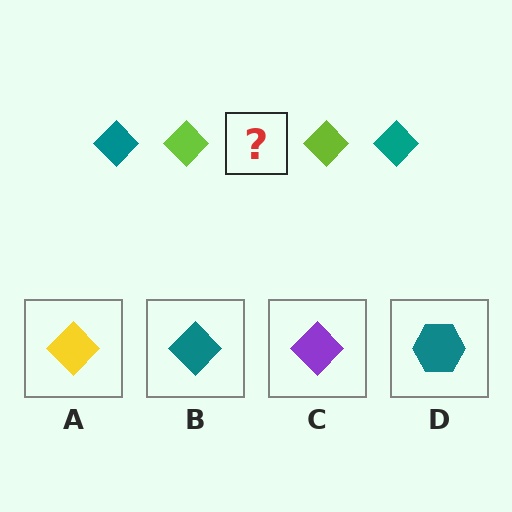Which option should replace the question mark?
Option B.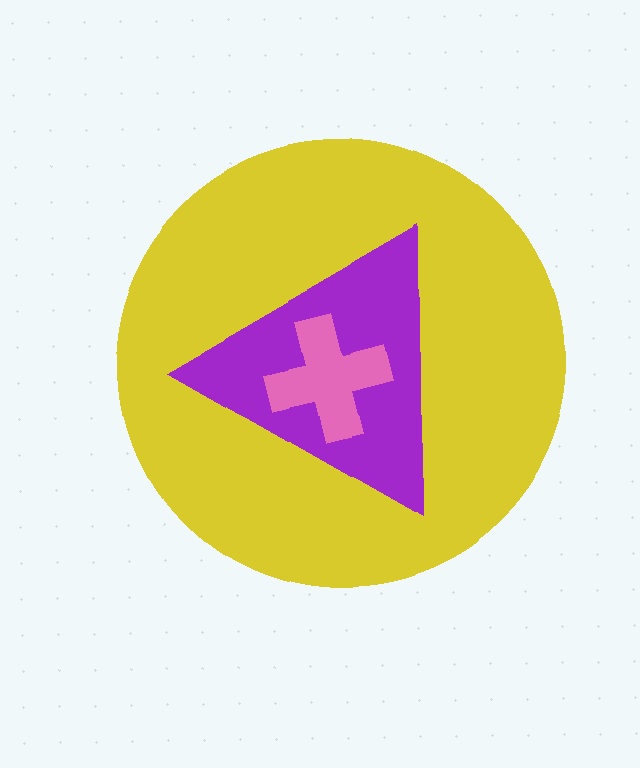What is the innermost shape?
The pink cross.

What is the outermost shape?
The yellow circle.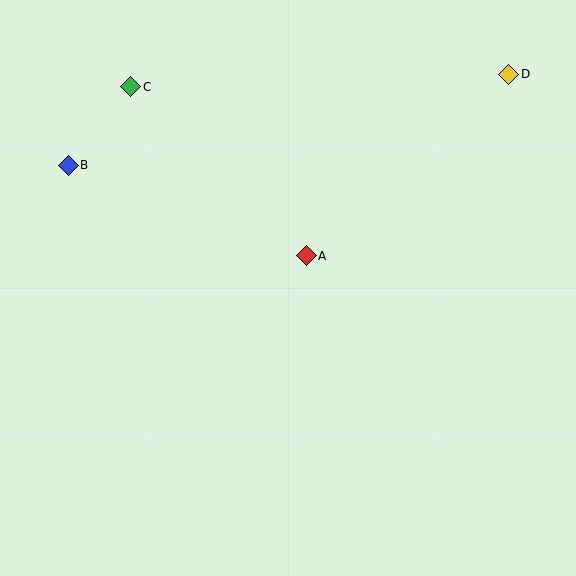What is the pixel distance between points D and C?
The distance between D and C is 379 pixels.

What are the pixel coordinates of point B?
Point B is at (68, 165).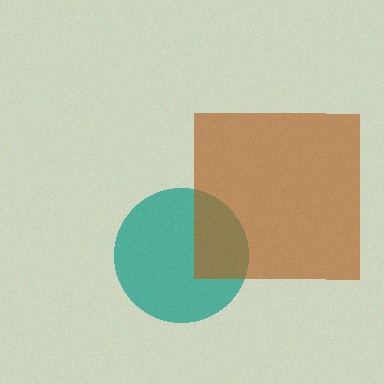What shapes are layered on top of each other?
The layered shapes are: a teal circle, a brown square.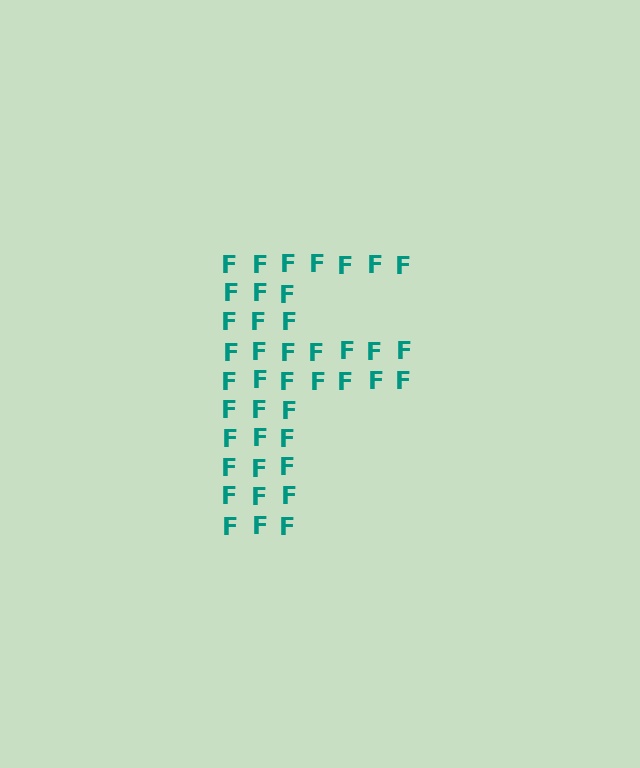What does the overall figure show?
The overall figure shows the letter F.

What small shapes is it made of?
It is made of small letter F's.